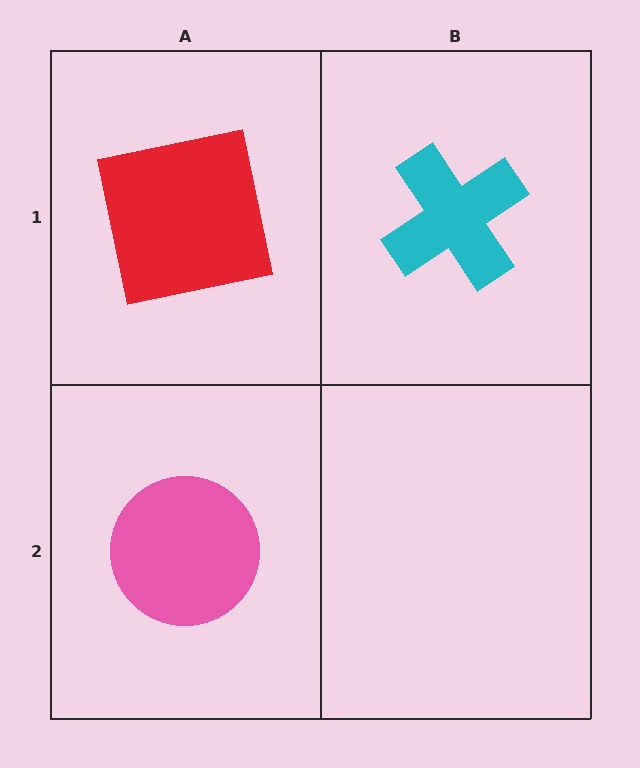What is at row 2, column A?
A pink circle.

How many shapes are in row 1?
2 shapes.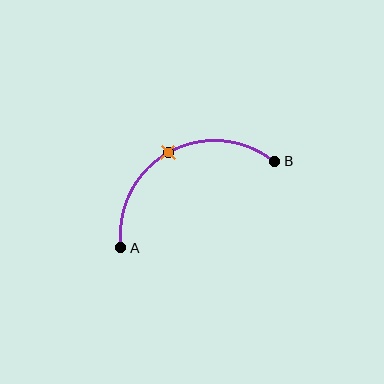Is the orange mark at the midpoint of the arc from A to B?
Yes. The orange mark lies on the arc at equal arc-length from both A and B — it is the arc midpoint.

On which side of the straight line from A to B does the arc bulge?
The arc bulges above the straight line connecting A and B.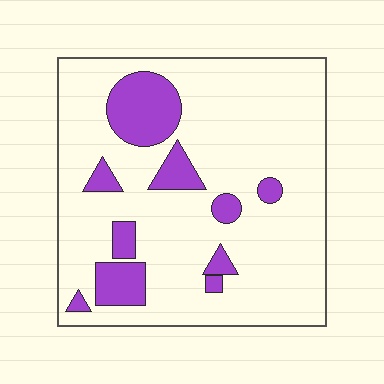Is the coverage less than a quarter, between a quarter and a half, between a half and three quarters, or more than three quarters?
Less than a quarter.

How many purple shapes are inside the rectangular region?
10.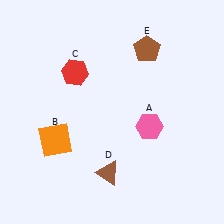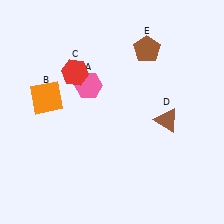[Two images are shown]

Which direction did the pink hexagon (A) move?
The pink hexagon (A) moved left.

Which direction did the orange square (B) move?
The orange square (B) moved up.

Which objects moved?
The objects that moved are: the pink hexagon (A), the orange square (B), the brown triangle (D).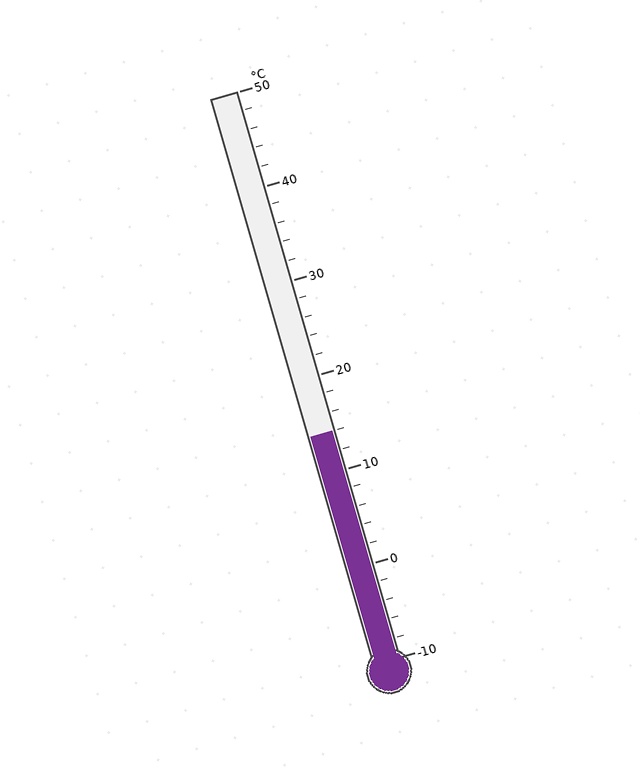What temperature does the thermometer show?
The thermometer shows approximately 14°C.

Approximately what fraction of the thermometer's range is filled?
The thermometer is filled to approximately 40% of its range.